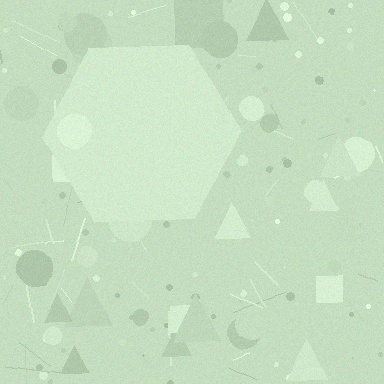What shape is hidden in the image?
A hexagon is hidden in the image.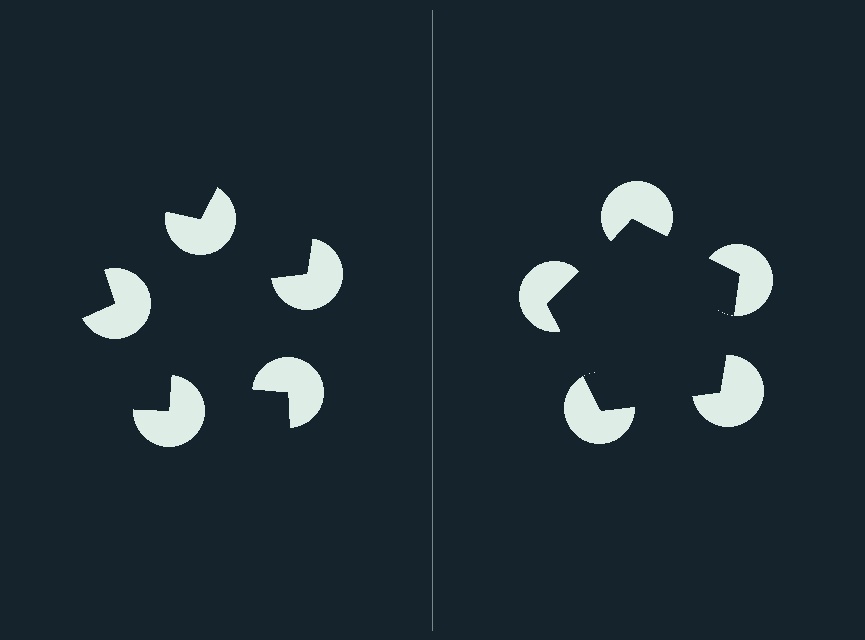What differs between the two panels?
The pac-man discs are positioned identically on both sides; only the wedge orientations differ. On the right they align to a pentagon; on the left they are misaligned.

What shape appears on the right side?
An illusory pentagon.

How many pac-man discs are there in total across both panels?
10 — 5 on each side.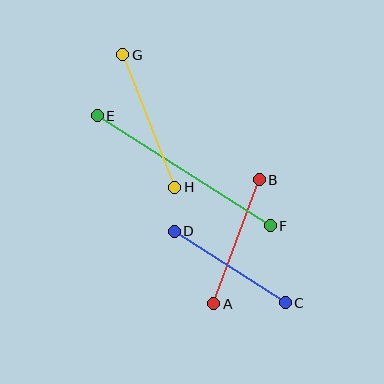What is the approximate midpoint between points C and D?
The midpoint is at approximately (230, 267) pixels.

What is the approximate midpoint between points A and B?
The midpoint is at approximately (236, 242) pixels.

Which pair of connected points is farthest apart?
Points E and F are farthest apart.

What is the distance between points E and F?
The distance is approximately 205 pixels.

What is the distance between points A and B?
The distance is approximately 132 pixels.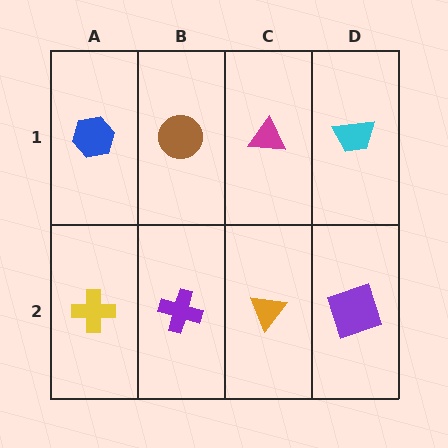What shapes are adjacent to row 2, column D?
A cyan trapezoid (row 1, column D), an orange triangle (row 2, column C).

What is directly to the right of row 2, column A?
A purple cross.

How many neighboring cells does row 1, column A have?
2.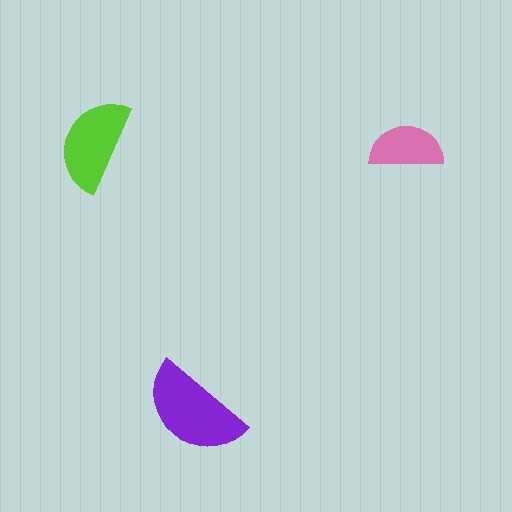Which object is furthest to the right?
The pink semicircle is rightmost.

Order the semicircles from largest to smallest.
the purple one, the lime one, the pink one.